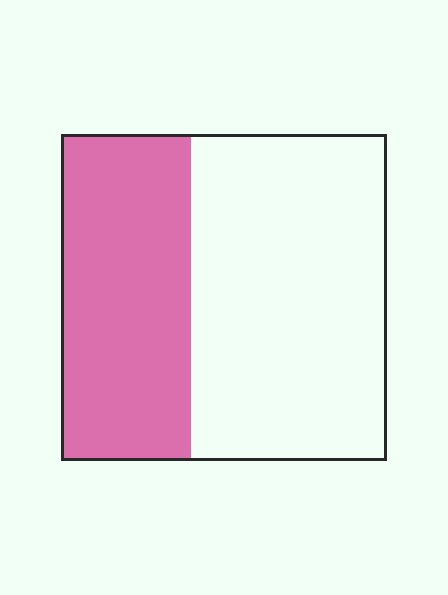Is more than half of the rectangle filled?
No.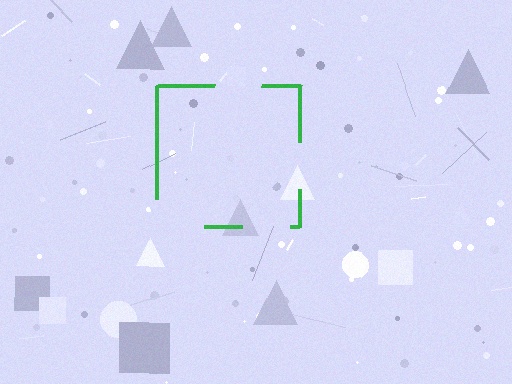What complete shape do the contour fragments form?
The contour fragments form a square.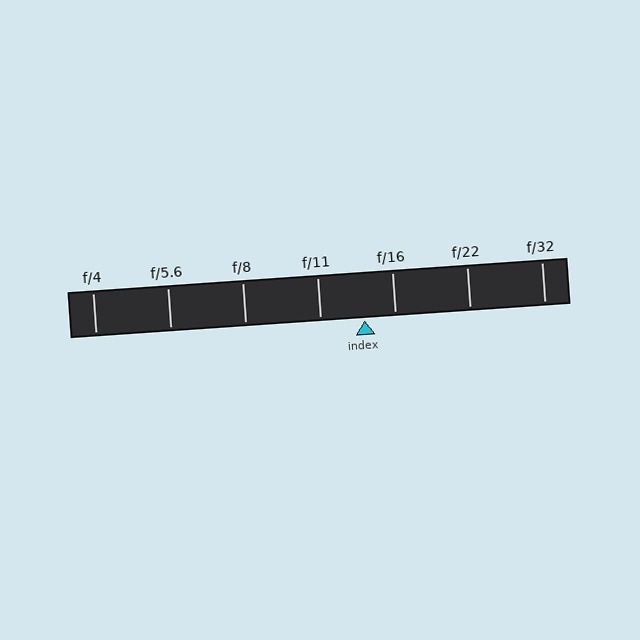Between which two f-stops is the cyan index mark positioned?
The index mark is between f/11 and f/16.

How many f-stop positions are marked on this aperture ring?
There are 7 f-stop positions marked.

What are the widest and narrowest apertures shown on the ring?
The widest aperture shown is f/4 and the narrowest is f/32.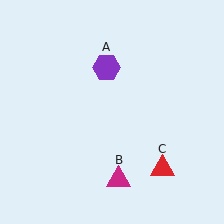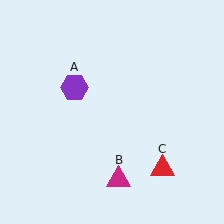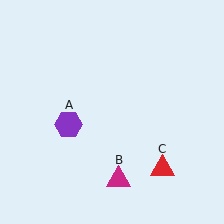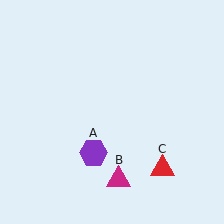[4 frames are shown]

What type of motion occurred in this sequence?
The purple hexagon (object A) rotated counterclockwise around the center of the scene.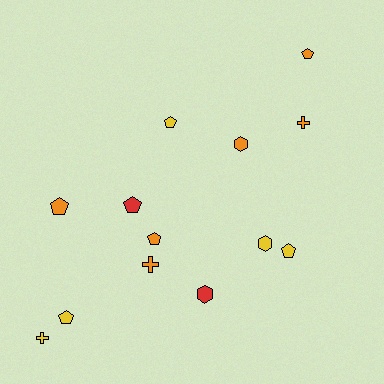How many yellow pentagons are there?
There are 3 yellow pentagons.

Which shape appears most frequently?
Pentagon, with 7 objects.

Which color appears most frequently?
Orange, with 6 objects.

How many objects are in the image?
There are 13 objects.